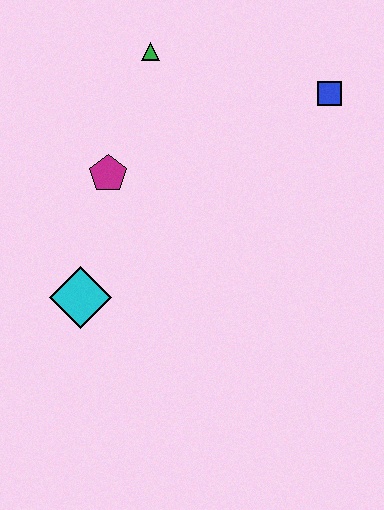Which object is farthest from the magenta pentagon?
The blue square is farthest from the magenta pentagon.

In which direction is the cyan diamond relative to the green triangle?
The cyan diamond is below the green triangle.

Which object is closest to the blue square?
The green triangle is closest to the blue square.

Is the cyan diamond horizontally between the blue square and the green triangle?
No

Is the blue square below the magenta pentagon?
No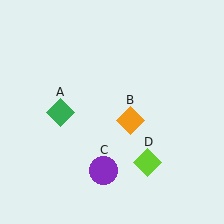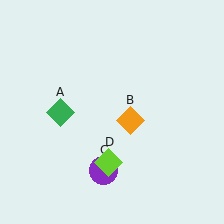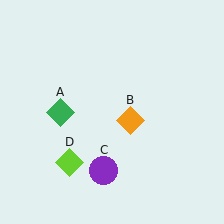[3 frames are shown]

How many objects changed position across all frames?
1 object changed position: lime diamond (object D).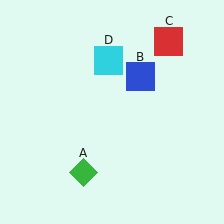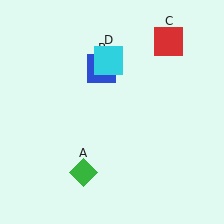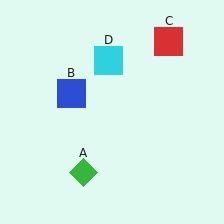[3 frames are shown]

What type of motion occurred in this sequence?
The blue square (object B) rotated counterclockwise around the center of the scene.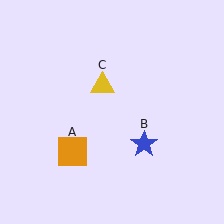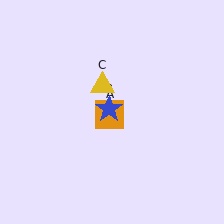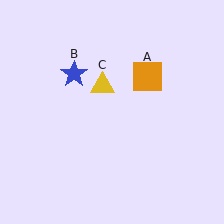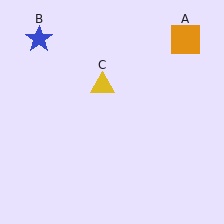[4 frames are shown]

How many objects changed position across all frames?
2 objects changed position: orange square (object A), blue star (object B).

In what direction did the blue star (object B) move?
The blue star (object B) moved up and to the left.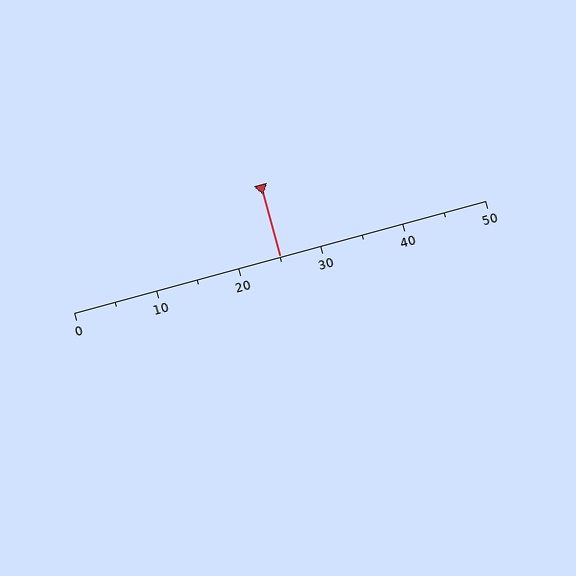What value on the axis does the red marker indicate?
The marker indicates approximately 25.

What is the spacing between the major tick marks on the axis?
The major ticks are spaced 10 apart.